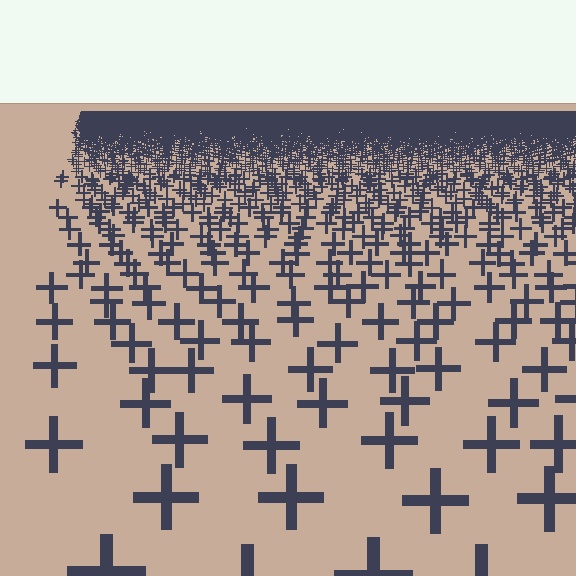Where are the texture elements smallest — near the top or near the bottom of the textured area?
Near the top.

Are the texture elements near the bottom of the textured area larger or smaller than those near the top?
Larger. Near the bottom, elements are closer to the viewer and appear at a bigger on-screen size.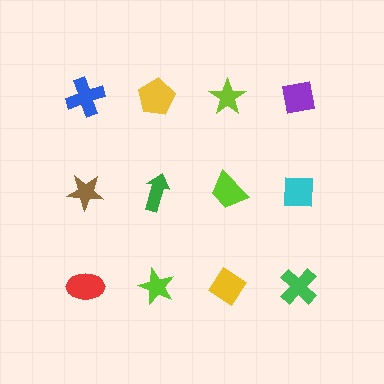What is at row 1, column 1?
A blue cross.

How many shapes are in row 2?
4 shapes.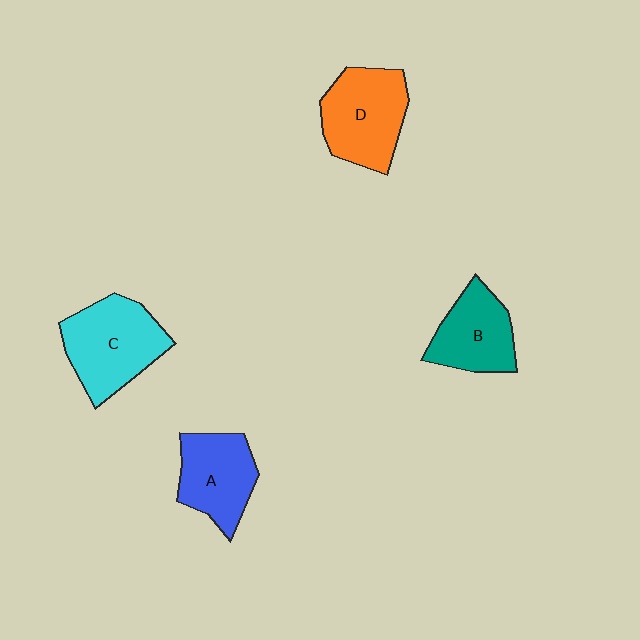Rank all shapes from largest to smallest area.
From largest to smallest: C (cyan), D (orange), A (blue), B (teal).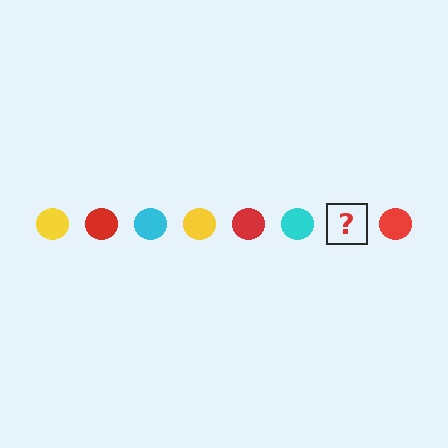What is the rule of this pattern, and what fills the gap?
The rule is that the pattern cycles through yellow, red, cyan circles. The gap should be filled with a yellow circle.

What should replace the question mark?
The question mark should be replaced with a yellow circle.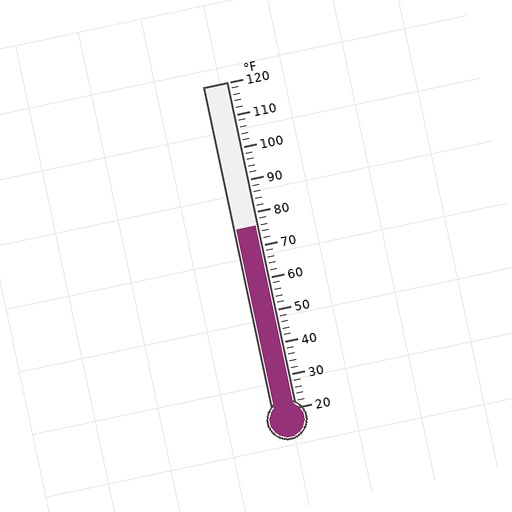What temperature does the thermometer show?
The thermometer shows approximately 76°F.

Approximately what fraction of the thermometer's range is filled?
The thermometer is filled to approximately 55% of its range.